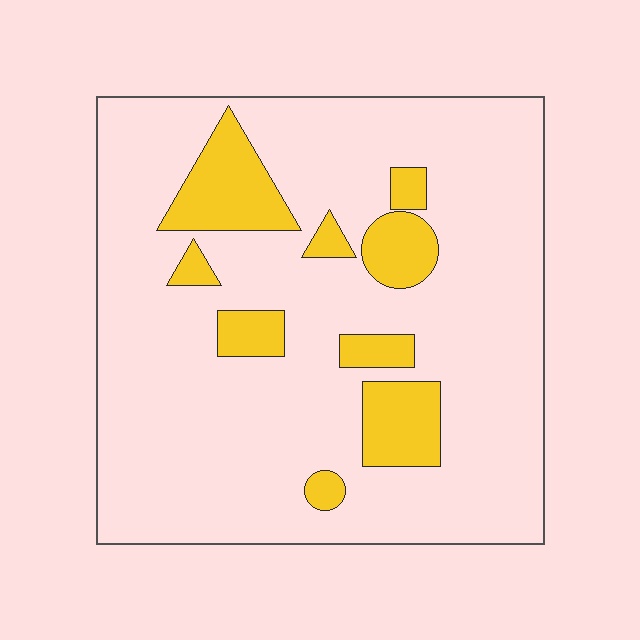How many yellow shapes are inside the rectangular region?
9.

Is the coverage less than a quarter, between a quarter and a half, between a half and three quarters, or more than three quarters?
Less than a quarter.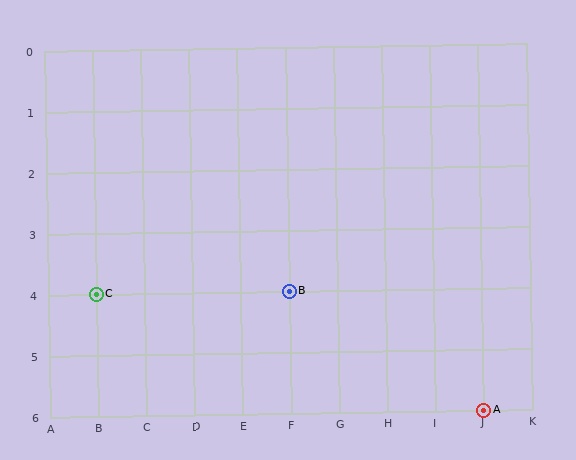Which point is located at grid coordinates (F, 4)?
Point B is at (F, 4).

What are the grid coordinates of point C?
Point C is at grid coordinates (B, 4).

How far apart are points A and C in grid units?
Points A and C are 8 columns and 2 rows apart (about 8.2 grid units diagonally).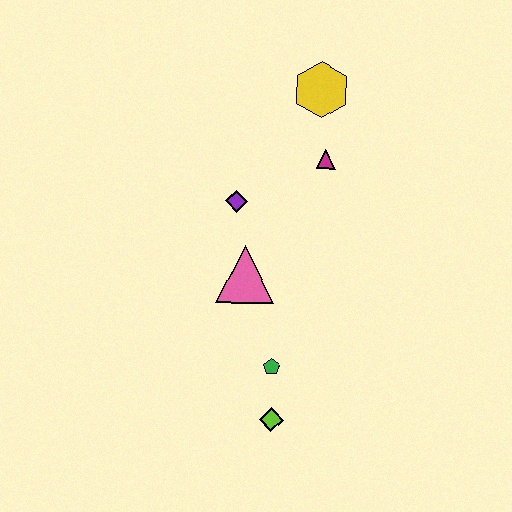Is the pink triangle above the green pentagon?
Yes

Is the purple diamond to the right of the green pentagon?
No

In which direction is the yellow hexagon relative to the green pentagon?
The yellow hexagon is above the green pentagon.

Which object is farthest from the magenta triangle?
The lime diamond is farthest from the magenta triangle.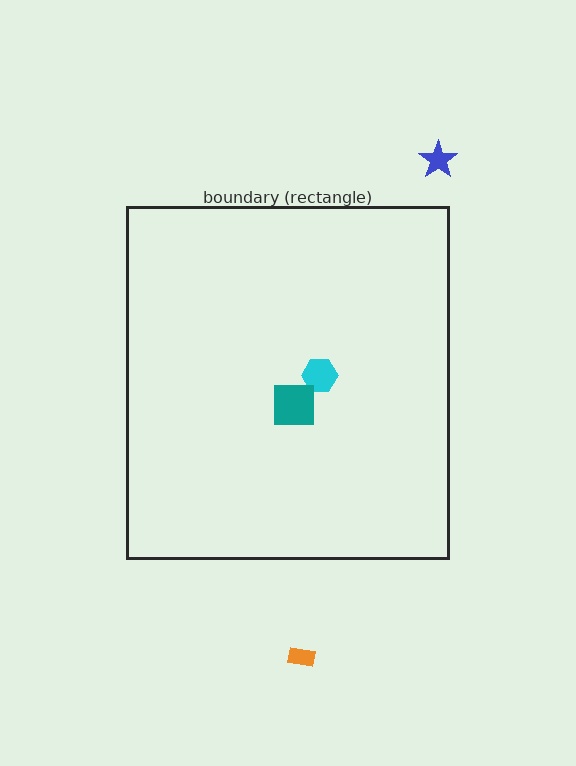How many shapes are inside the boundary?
2 inside, 2 outside.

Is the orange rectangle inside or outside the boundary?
Outside.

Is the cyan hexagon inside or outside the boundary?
Inside.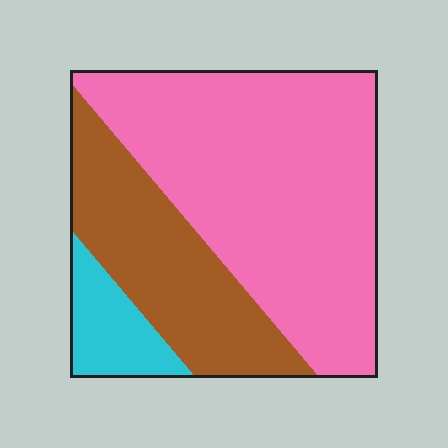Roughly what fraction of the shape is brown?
Brown covers 29% of the shape.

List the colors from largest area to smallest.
From largest to smallest: pink, brown, cyan.